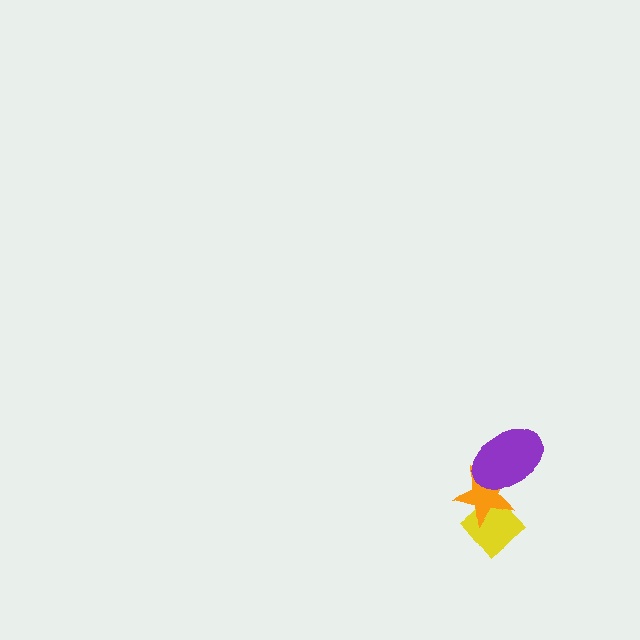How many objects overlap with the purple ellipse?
1 object overlaps with the purple ellipse.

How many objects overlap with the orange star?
2 objects overlap with the orange star.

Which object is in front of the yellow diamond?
The orange star is in front of the yellow diamond.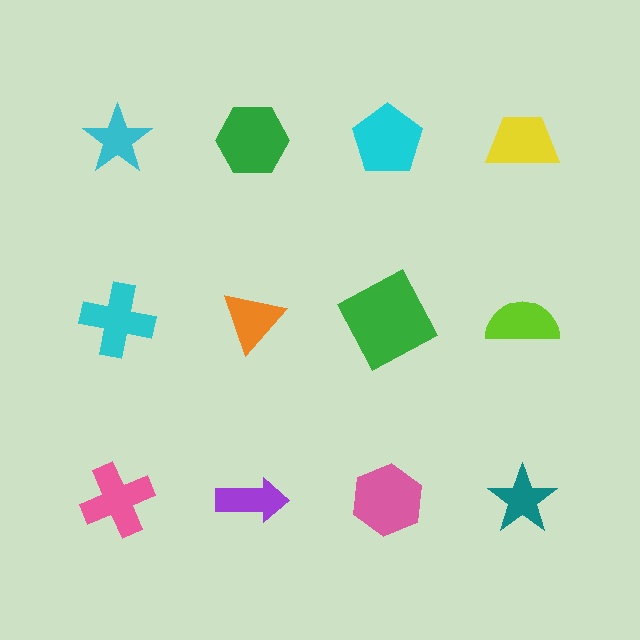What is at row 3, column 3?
A pink hexagon.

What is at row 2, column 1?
A cyan cross.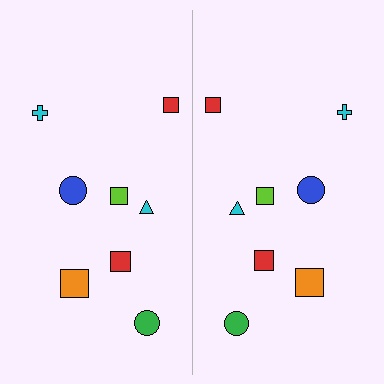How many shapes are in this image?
There are 16 shapes in this image.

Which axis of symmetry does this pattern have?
The pattern has a vertical axis of symmetry running through the center of the image.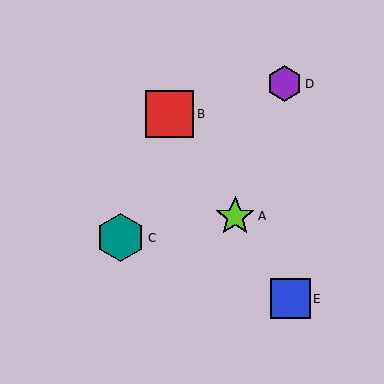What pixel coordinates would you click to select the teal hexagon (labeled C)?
Click at (121, 238) to select the teal hexagon C.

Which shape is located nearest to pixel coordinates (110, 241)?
The teal hexagon (labeled C) at (121, 238) is nearest to that location.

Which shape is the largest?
The teal hexagon (labeled C) is the largest.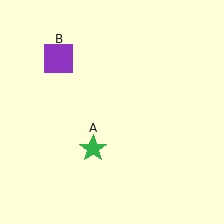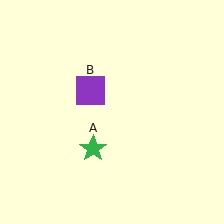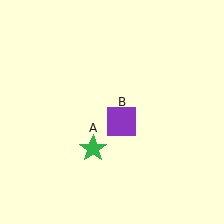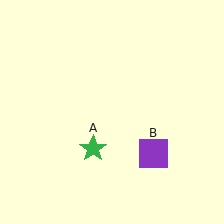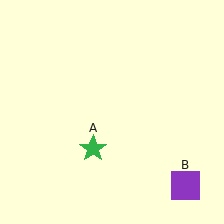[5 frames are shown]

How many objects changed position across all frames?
1 object changed position: purple square (object B).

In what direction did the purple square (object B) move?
The purple square (object B) moved down and to the right.